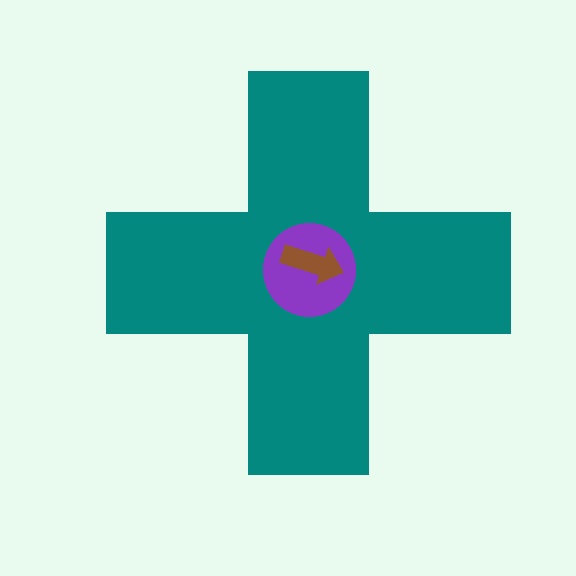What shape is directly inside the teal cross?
The purple circle.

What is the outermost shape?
The teal cross.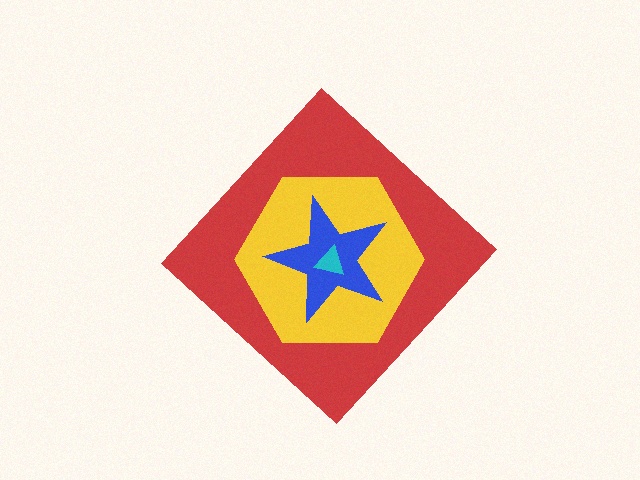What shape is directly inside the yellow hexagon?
The blue star.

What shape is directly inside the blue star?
The cyan triangle.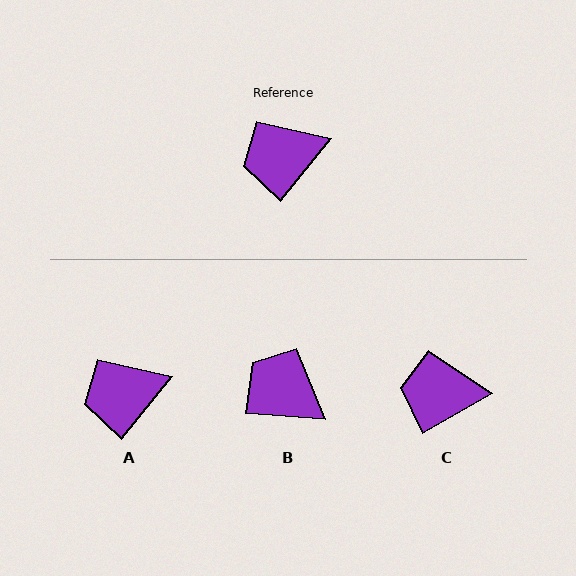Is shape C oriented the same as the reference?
No, it is off by about 21 degrees.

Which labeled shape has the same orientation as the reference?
A.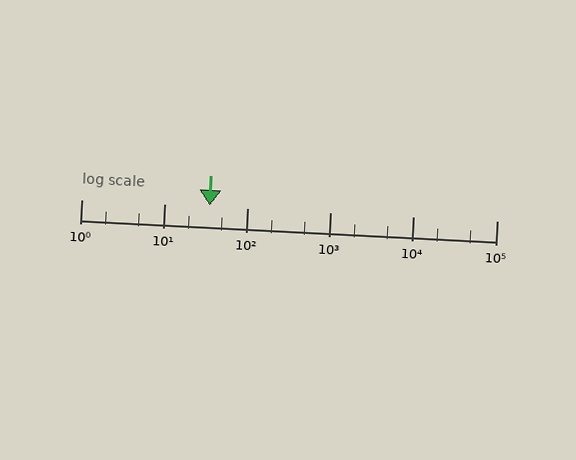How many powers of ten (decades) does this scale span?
The scale spans 5 decades, from 1 to 100000.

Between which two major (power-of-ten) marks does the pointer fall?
The pointer is between 10 and 100.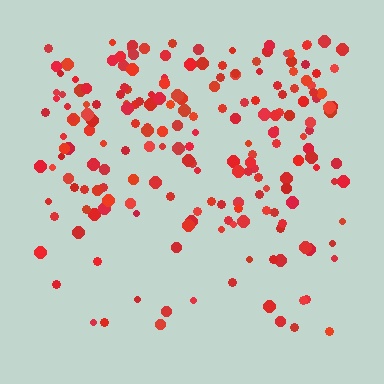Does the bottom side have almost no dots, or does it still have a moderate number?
Still a moderate number, just noticeably fewer than the top.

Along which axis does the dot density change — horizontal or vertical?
Vertical.